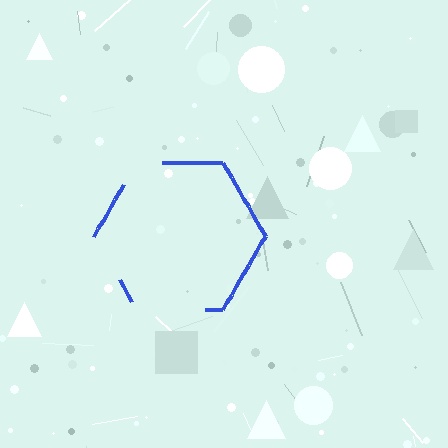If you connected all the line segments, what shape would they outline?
They would outline a hexagon.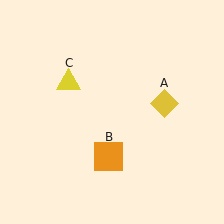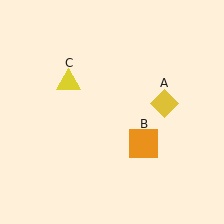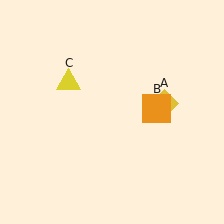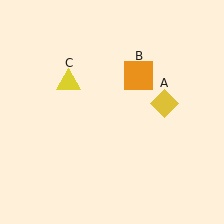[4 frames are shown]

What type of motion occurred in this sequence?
The orange square (object B) rotated counterclockwise around the center of the scene.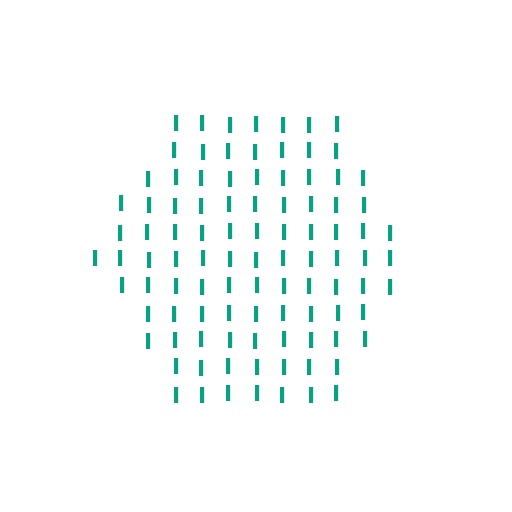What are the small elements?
The small elements are letter I's.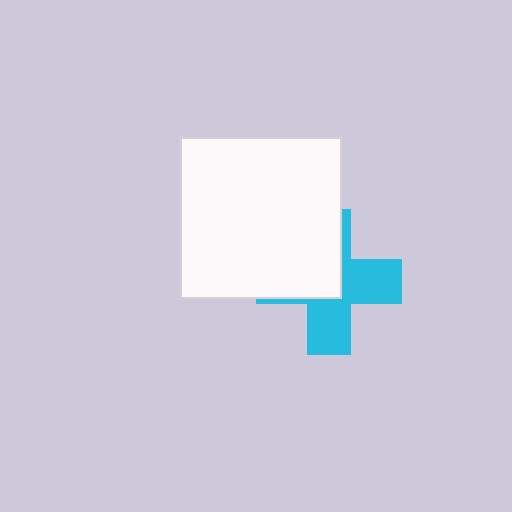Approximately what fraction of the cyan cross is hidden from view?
Roughly 47% of the cyan cross is hidden behind the white square.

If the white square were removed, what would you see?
You would see the complete cyan cross.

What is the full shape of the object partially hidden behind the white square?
The partially hidden object is a cyan cross.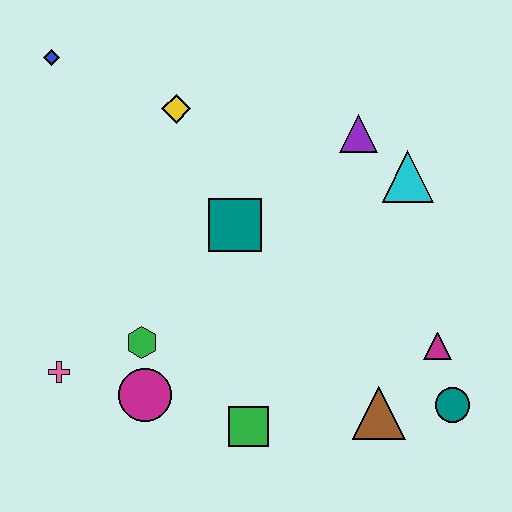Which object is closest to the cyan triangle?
The purple triangle is closest to the cyan triangle.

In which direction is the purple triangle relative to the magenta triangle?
The purple triangle is above the magenta triangle.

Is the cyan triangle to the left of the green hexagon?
No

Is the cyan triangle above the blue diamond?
No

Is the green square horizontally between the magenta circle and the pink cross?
No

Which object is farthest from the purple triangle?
The pink cross is farthest from the purple triangle.